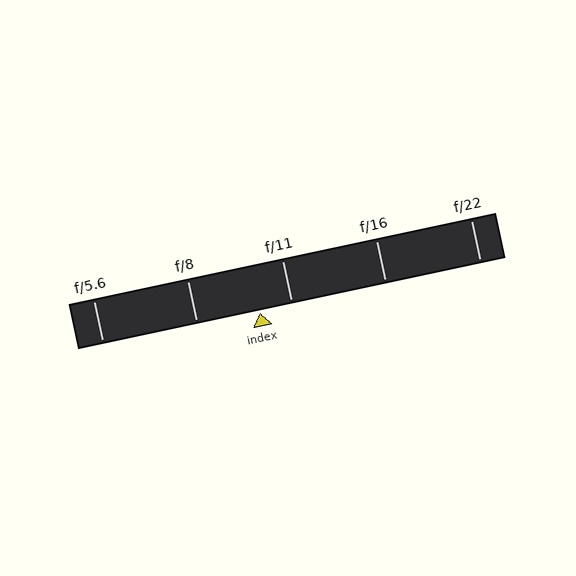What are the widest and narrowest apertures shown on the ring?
The widest aperture shown is f/5.6 and the narrowest is f/22.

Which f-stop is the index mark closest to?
The index mark is closest to f/11.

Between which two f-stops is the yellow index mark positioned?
The index mark is between f/8 and f/11.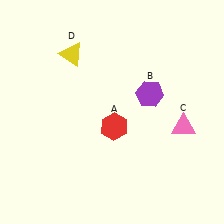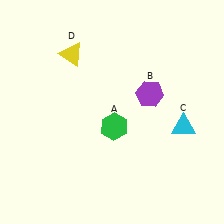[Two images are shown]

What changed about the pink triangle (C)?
In Image 1, C is pink. In Image 2, it changed to cyan.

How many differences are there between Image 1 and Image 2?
There are 2 differences between the two images.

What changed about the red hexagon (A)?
In Image 1, A is red. In Image 2, it changed to green.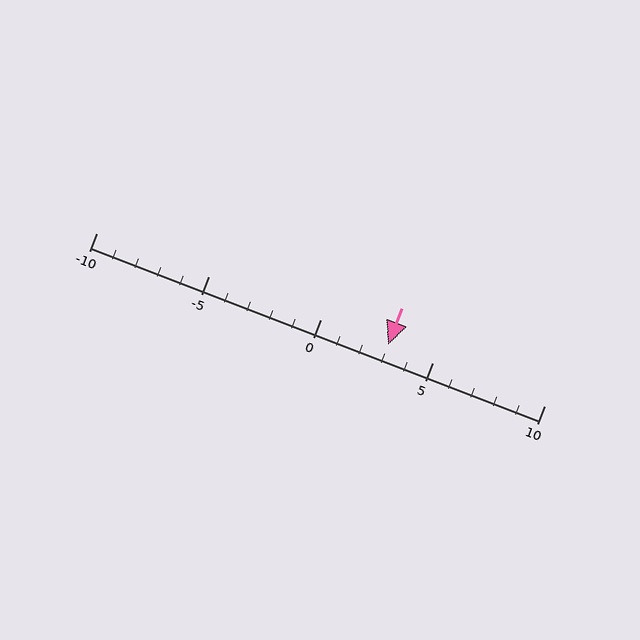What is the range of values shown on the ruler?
The ruler shows values from -10 to 10.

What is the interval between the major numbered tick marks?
The major tick marks are spaced 5 units apart.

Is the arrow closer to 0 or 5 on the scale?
The arrow is closer to 5.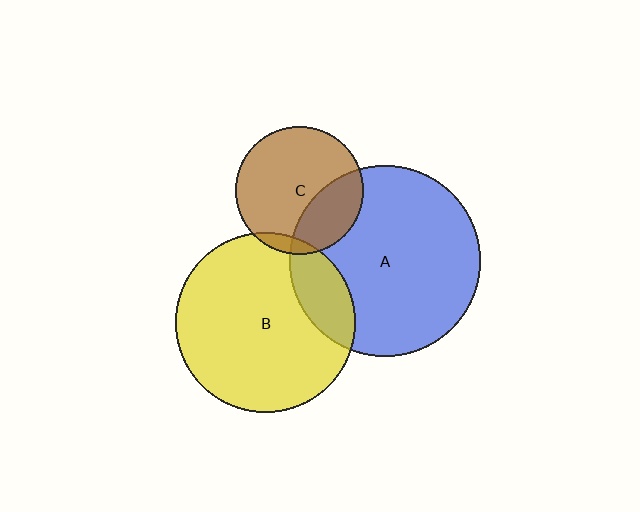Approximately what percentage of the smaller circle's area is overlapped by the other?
Approximately 20%.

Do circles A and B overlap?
Yes.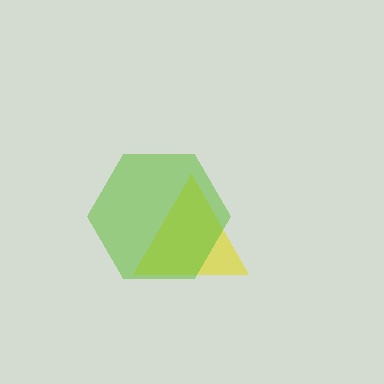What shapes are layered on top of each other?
The layered shapes are: a yellow triangle, a lime hexagon.